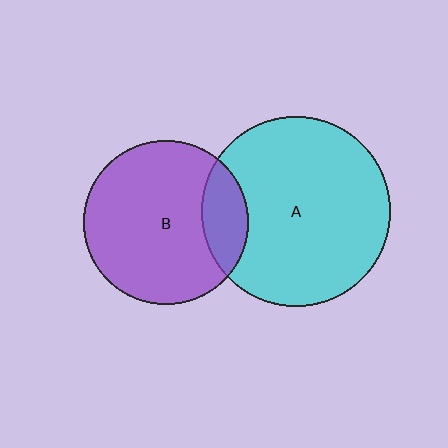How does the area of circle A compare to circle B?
Approximately 1.3 times.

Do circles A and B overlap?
Yes.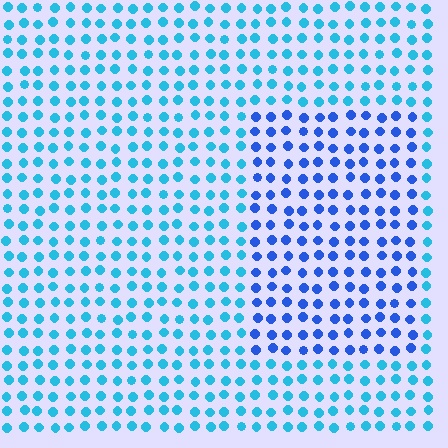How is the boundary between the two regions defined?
The boundary is defined purely by a slight shift in hue (about 33 degrees). Spacing, size, and orientation are identical on both sides.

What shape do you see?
I see a rectangle.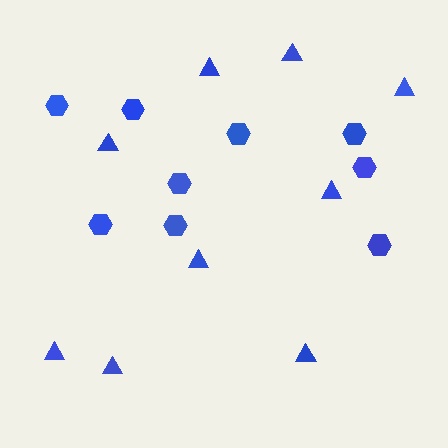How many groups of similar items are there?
There are 2 groups: one group of hexagons (9) and one group of triangles (9).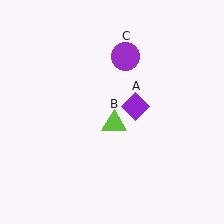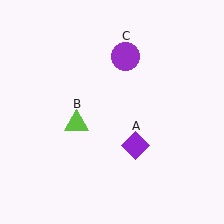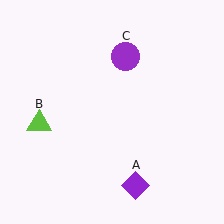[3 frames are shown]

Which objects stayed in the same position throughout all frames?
Purple circle (object C) remained stationary.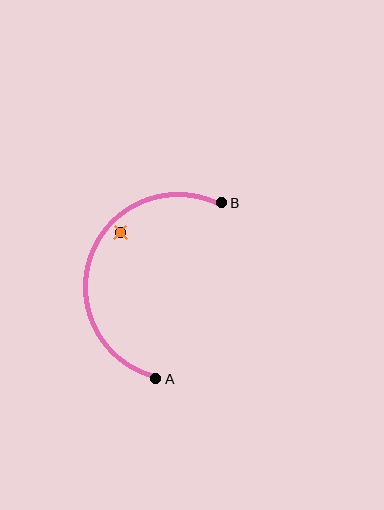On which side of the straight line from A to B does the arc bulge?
The arc bulges to the left of the straight line connecting A and B.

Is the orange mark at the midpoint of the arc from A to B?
No — the orange mark does not lie on the arc at all. It sits slightly inside the curve.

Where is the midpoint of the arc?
The arc midpoint is the point on the curve farthest from the straight line joining A and B. It sits to the left of that line.